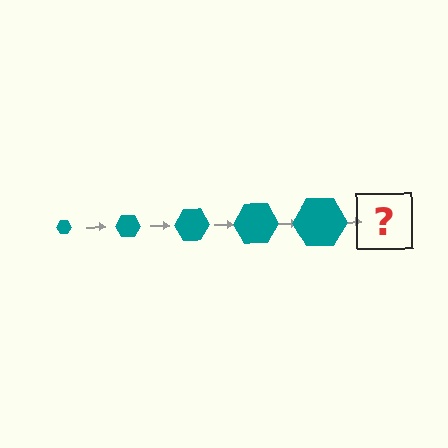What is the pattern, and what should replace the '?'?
The pattern is that the hexagon gets progressively larger each step. The '?' should be a teal hexagon, larger than the previous one.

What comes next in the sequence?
The next element should be a teal hexagon, larger than the previous one.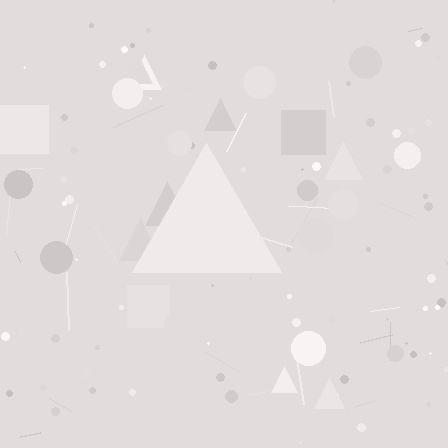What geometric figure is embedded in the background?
A triangle is embedded in the background.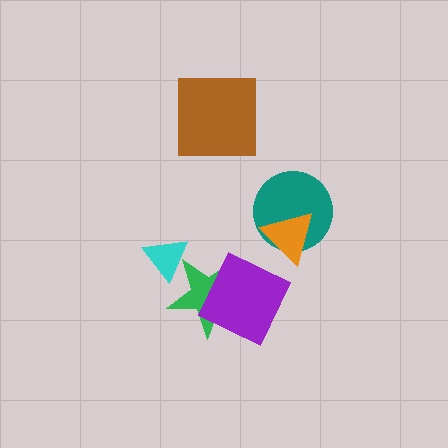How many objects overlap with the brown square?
0 objects overlap with the brown square.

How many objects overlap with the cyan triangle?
1 object overlaps with the cyan triangle.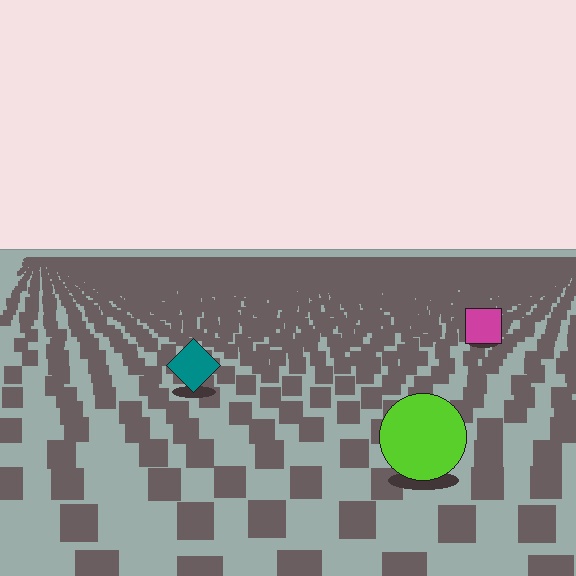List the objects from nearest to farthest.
From nearest to farthest: the lime circle, the teal diamond, the magenta square.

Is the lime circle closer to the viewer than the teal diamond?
Yes. The lime circle is closer — you can tell from the texture gradient: the ground texture is coarser near it.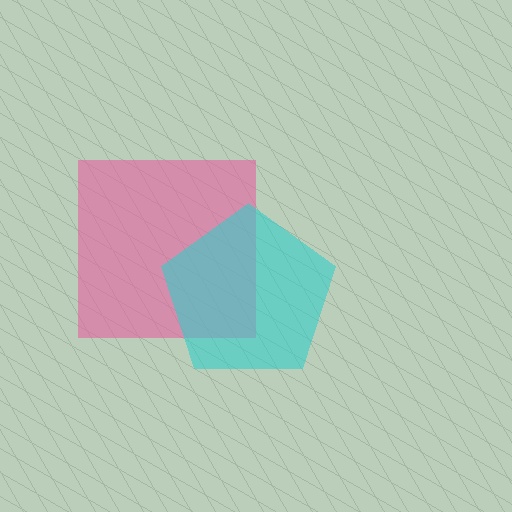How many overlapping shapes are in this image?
There are 2 overlapping shapes in the image.